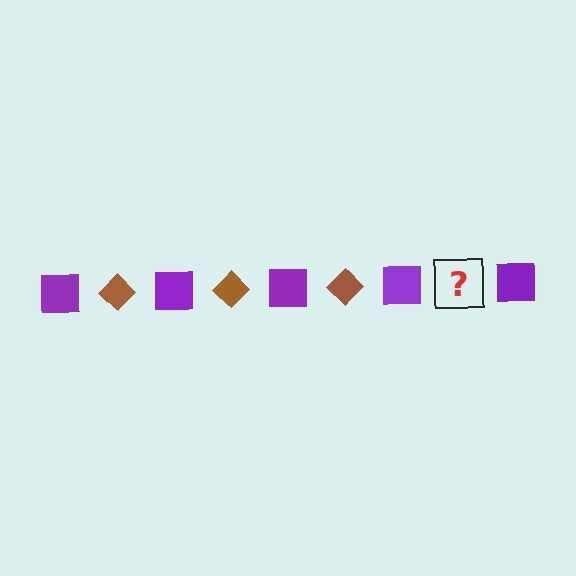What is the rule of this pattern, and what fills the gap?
The rule is that the pattern alternates between purple square and brown diamond. The gap should be filled with a brown diamond.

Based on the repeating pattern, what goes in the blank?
The blank should be a brown diamond.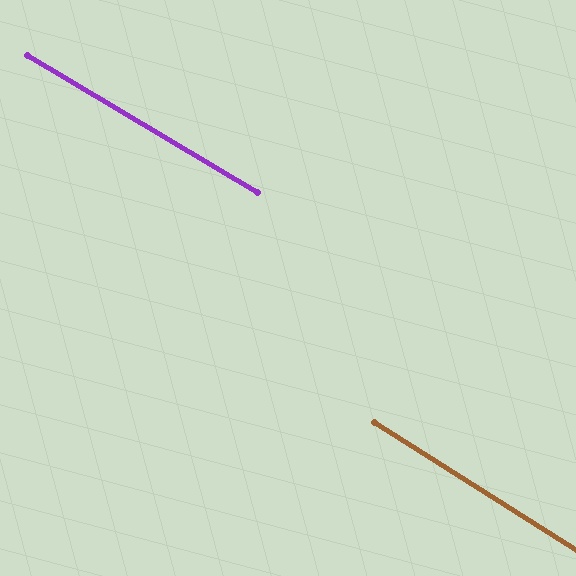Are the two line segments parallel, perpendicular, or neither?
Parallel — their directions differ by only 1.4°.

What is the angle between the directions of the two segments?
Approximately 1 degree.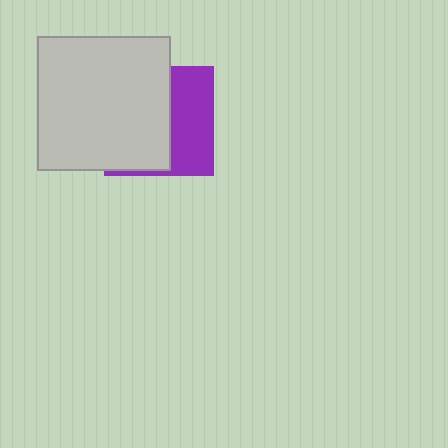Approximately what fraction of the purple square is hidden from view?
Roughly 60% of the purple square is hidden behind the light gray square.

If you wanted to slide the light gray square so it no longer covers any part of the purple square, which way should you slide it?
Slide it left — that is the most direct way to separate the two shapes.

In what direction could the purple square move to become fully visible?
The purple square could move right. That would shift it out from behind the light gray square entirely.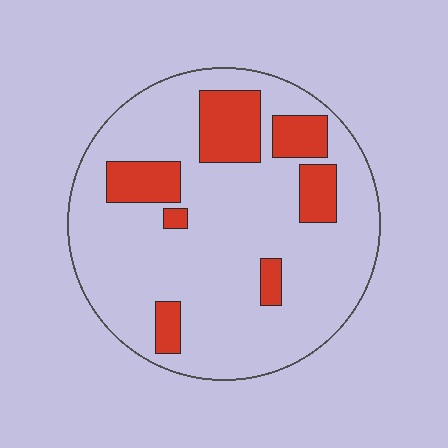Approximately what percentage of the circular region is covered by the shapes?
Approximately 20%.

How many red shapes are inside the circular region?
7.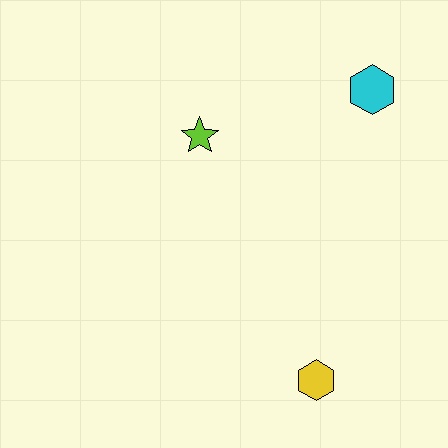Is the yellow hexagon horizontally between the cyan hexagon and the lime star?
Yes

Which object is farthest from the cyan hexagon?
The yellow hexagon is farthest from the cyan hexagon.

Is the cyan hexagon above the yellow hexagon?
Yes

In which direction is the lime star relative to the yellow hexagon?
The lime star is above the yellow hexagon.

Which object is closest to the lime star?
The cyan hexagon is closest to the lime star.